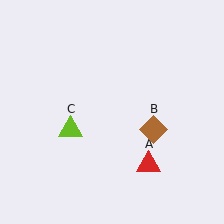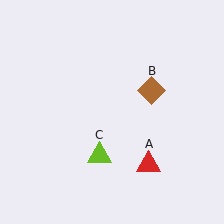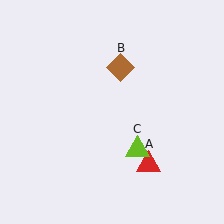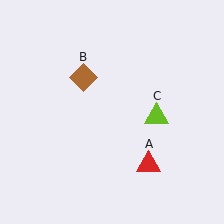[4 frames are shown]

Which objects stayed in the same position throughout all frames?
Red triangle (object A) remained stationary.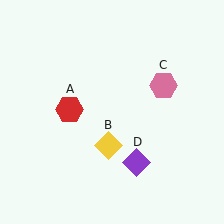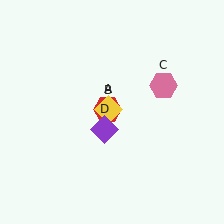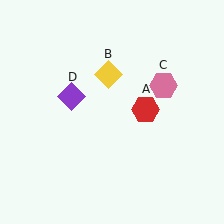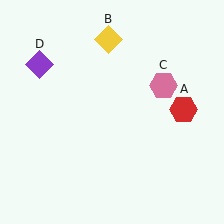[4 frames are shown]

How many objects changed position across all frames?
3 objects changed position: red hexagon (object A), yellow diamond (object B), purple diamond (object D).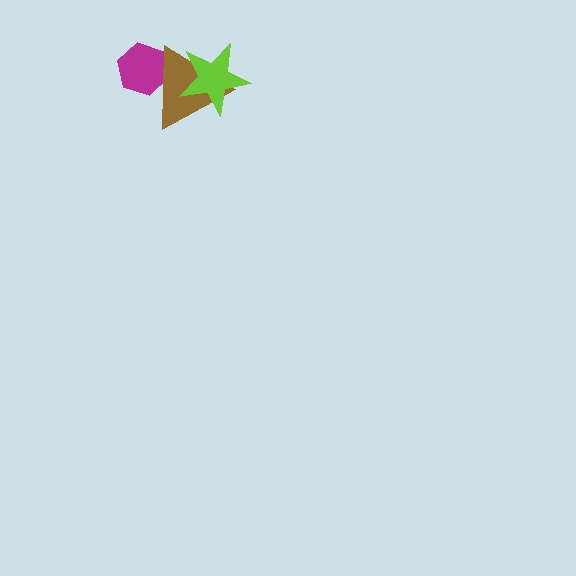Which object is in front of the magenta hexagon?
The brown triangle is in front of the magenta hexagon.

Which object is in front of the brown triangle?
The lime star is in front of the brown triangle.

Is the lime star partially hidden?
No, no other shape covers it.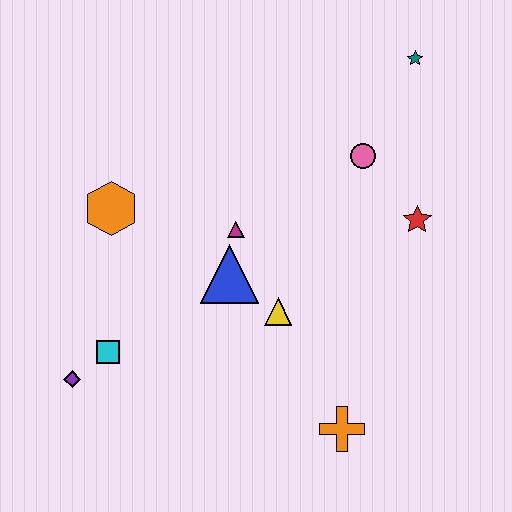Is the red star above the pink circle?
No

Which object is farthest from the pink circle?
The purple diamond is farthest from the pink circle.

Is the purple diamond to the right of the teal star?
No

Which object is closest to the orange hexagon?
The magenta triangle is closest to the orange hexagon.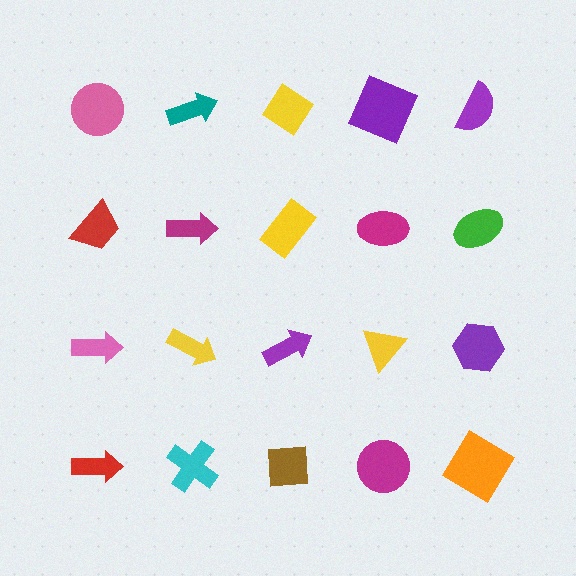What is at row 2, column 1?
A red trapezoid.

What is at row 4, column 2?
A cyan cross.